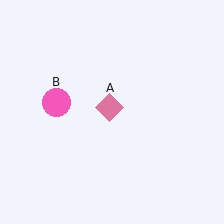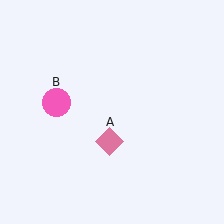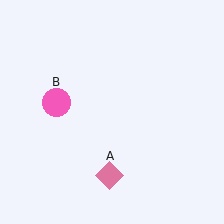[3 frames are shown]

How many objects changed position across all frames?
1 object changed position: pink diamond (object A).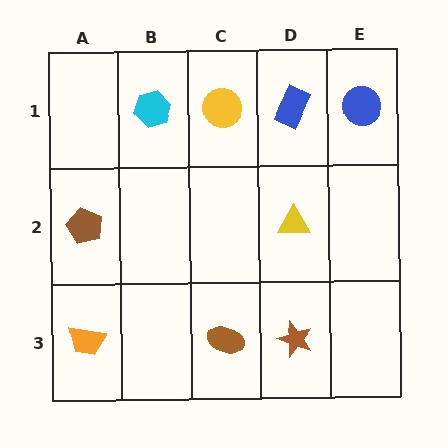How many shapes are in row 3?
3 shapes.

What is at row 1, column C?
A yellow circle.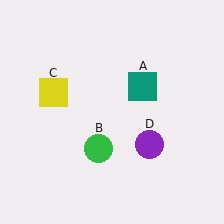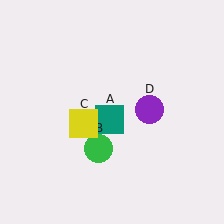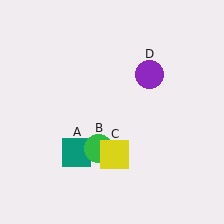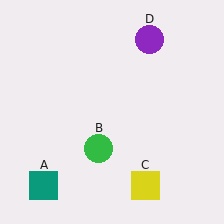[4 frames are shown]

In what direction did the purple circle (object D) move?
The purple circle (object D) moved up.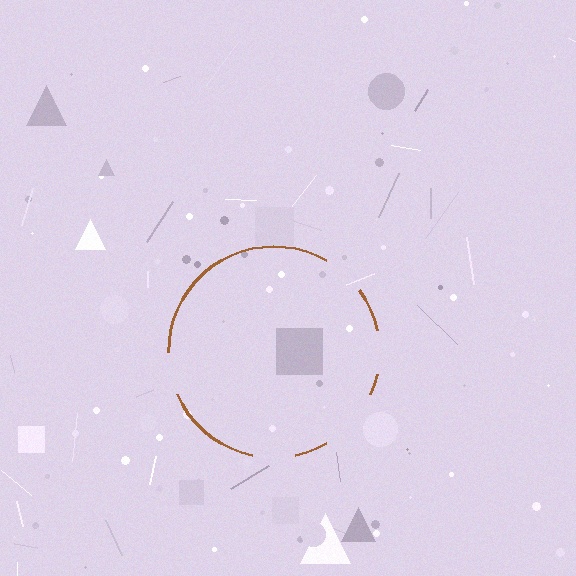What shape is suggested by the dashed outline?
The dashed outline suggests a circle.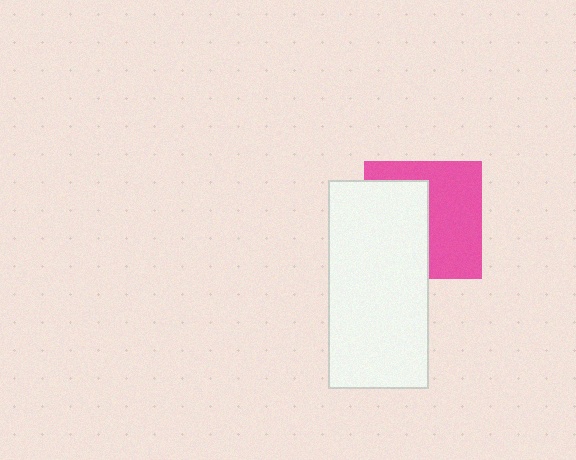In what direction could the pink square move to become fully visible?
The pink square could move right. That would shift it out from behind the white rectangle entirely.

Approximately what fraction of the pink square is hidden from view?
Roughly 47% of the pink square is hidden behind the white rectangle.